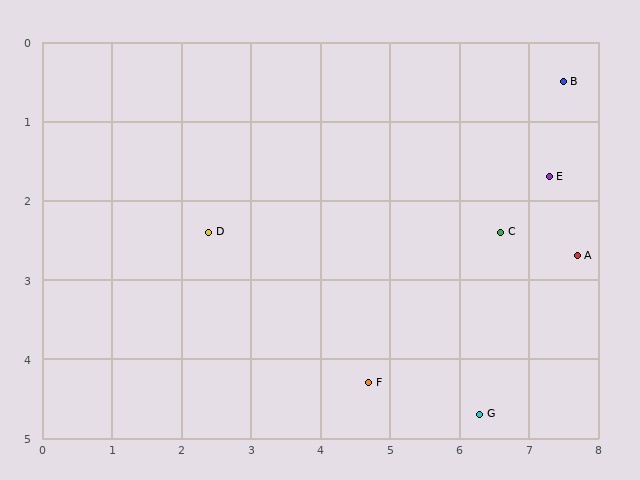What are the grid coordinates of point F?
Point F is at approximately (4.7, 4.3).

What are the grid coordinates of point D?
Point D is at approximately (2.4, 2.4).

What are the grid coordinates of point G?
Point G is at approximately (6.3, 4.7).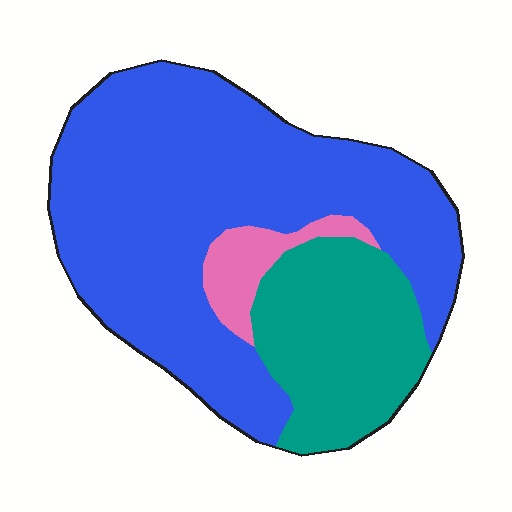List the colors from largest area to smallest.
From largest to smallest: blue, teal, pink.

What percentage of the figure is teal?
Teal covers about 25% of the figure.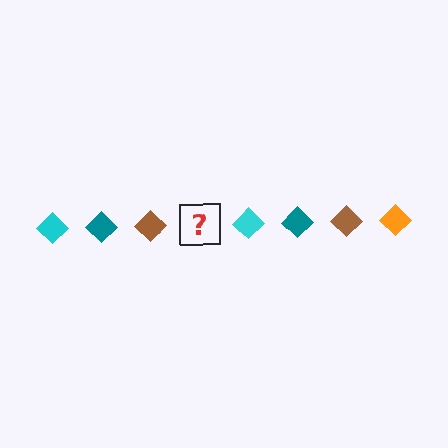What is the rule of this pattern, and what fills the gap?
The rule is that the pattern cycles through cyan, teal, brown, orange diamonds. The gap should be filled with an orange diamond.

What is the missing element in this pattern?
The missing element is an orange diamond.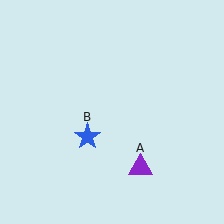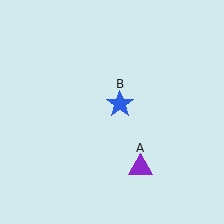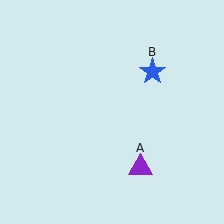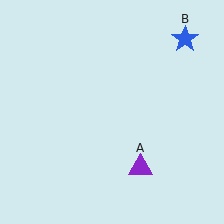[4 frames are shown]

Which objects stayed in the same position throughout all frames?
Purple triangle (object A) remained stationary.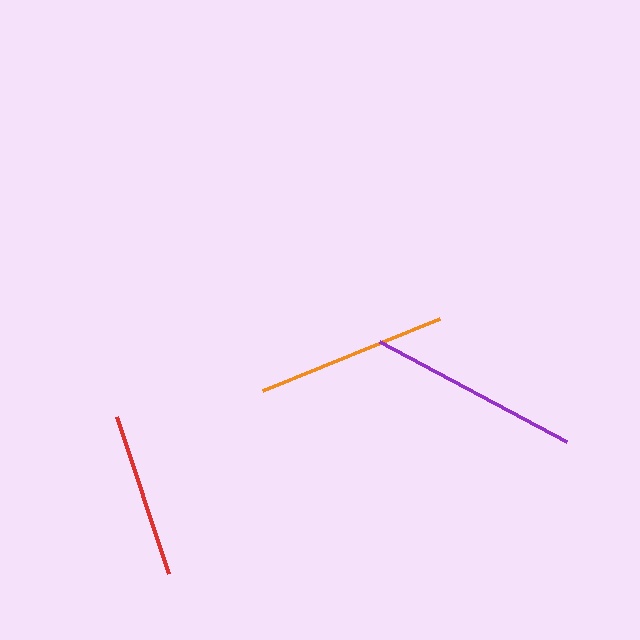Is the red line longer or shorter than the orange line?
The orange line is longer than the red line.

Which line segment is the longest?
The purple line is the longest at approximately 213 pixels.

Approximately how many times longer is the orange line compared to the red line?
The orange line is approximately 1.2 times the length of the red line.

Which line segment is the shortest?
The red line is the shortest at approximately 166 pixels.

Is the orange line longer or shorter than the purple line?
The purple line is longer than the orange line.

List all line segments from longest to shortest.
From longest to shortest: purple, orange, red.